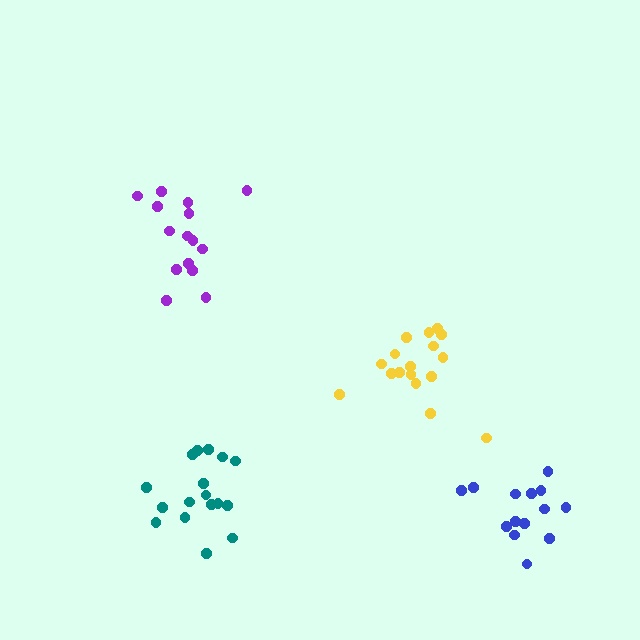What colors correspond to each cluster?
The clusters are colored: purple, blue, teal, yellow.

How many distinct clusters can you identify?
There are 4 distinct clusters.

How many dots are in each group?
Group 1: 15 dots, Group 2: 14 dots, Group 3: 17 dots, Group 4: 17 dots (63 total).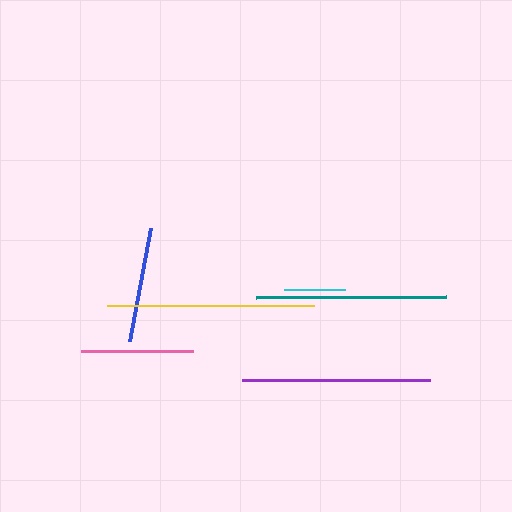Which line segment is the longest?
The yellow line is the longest at approximately 207 pixels.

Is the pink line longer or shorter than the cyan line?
The pink line is longer than the cyan line.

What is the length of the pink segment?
The pink segment is approximately 111 pixels long.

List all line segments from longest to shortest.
From longest to shortest: yellow, teal, purple, blue, pink, cyan.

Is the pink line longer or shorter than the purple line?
The purple line is longer than the pink line.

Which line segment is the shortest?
The cyan line is the shortest at approximately 62 pixels.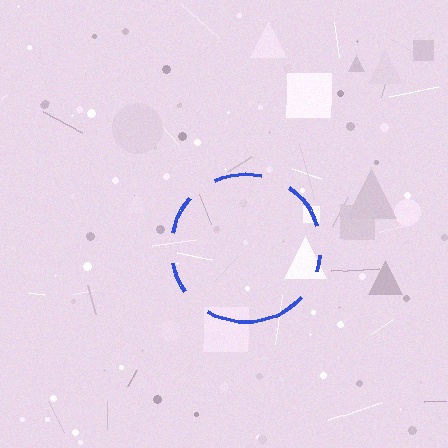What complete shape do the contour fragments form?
The contour fragments form a circle.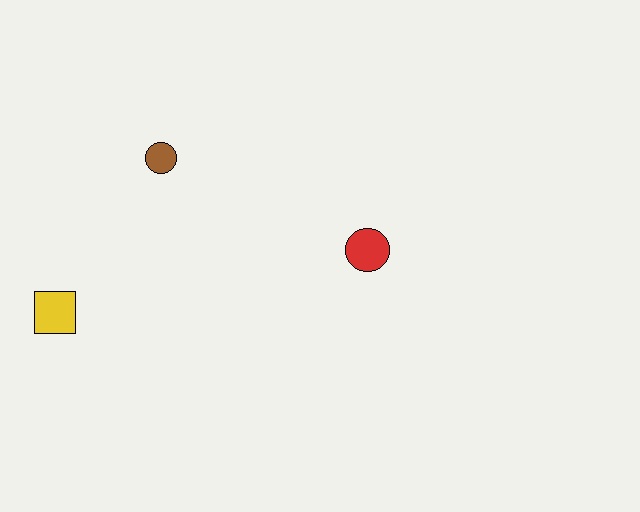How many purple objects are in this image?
There are no purple objects.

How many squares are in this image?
There is 1 square.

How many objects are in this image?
There are 3 objects.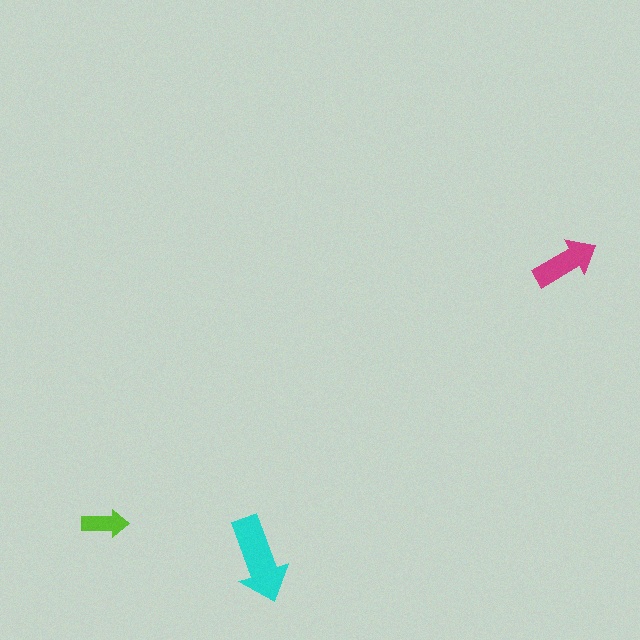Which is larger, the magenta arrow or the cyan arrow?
The cyan one.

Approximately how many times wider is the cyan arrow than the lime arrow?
About 2 times wider.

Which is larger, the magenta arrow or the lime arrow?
The magenta one.